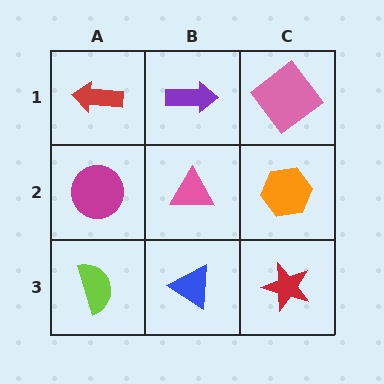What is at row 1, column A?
A red arrow.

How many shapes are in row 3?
3 shapes.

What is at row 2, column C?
An orange hexagon.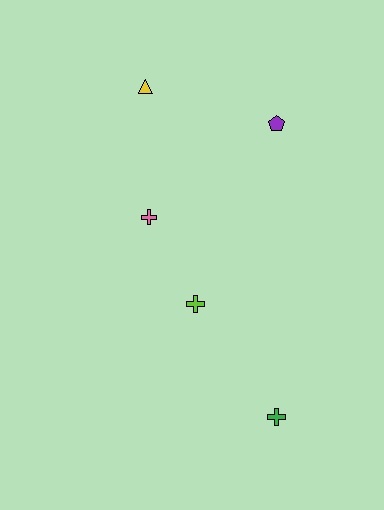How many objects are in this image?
There are 5 objects.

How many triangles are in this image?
There is 1 triangle.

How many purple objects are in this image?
There is 1 purple object.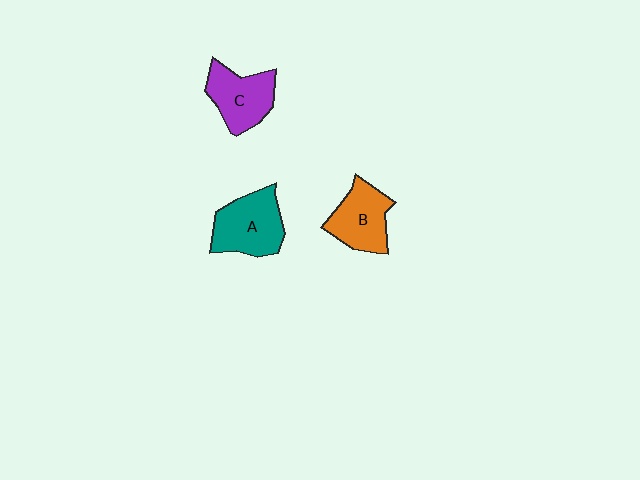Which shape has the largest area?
Shape A (teal).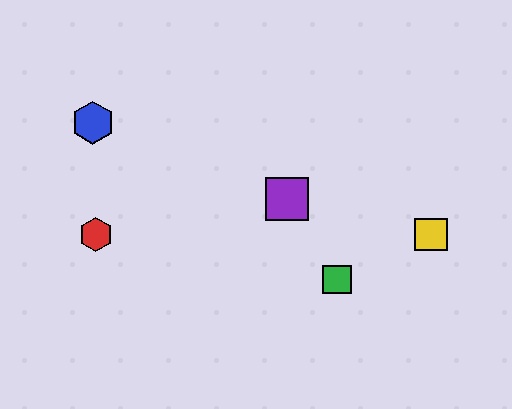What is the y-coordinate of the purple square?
The purple square is at y≈199.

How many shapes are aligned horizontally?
2 shapes (the red hexagon, the yellow square) are aligned horizontally.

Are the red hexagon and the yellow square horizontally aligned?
Yes, both are at y≈235.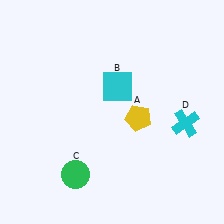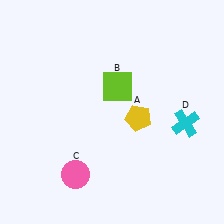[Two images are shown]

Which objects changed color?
B changed from cyan to lime. C changed from green to pink.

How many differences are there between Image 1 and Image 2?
There are 2 differences between the two images.